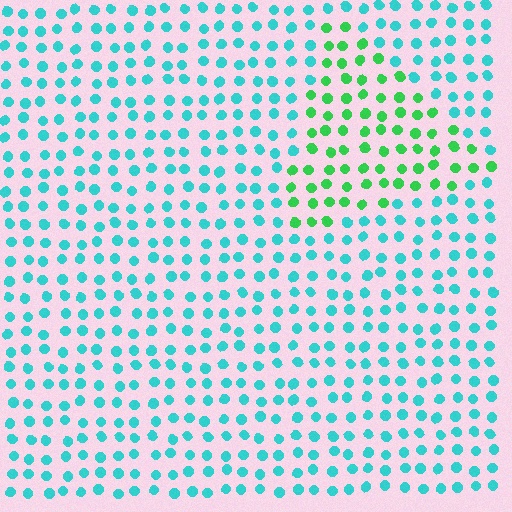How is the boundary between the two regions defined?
The boundary is defined purely by a slight shift in hue (about 48 degrees). Spacing, size, and orientation are identical on both sides.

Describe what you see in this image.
The image is filled with small cyan elements in a uniform arrangement. A triangle-shaped region is visible where the elements are tinted to a slightly different hue, forming a subtle color boundary.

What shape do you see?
I see a triangle.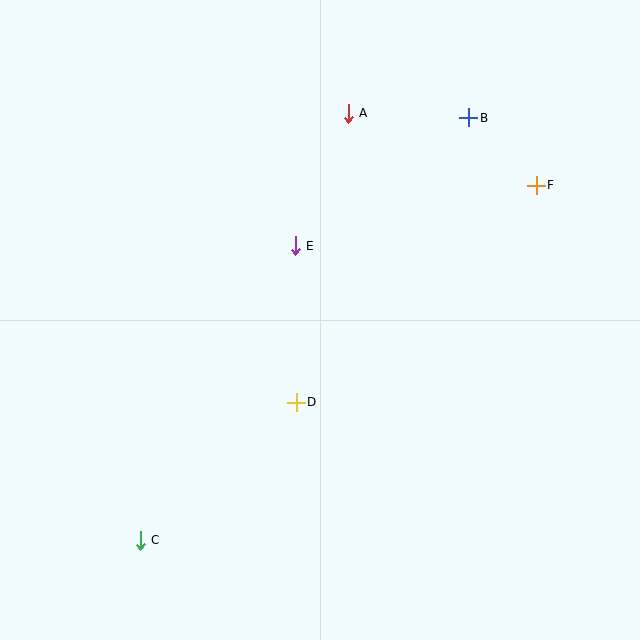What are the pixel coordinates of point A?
Point A is at (348, 113).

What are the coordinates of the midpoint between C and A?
The midpoint between C and A is at (244, 327).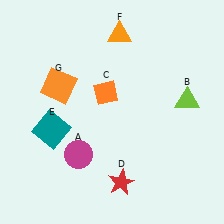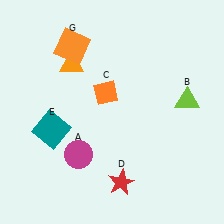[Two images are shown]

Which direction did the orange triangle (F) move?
The orange triangle (F) moved left.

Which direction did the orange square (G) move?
The orange square (G) moved up.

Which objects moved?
The objects that moved are: the orange triangle (F), the orange square (G).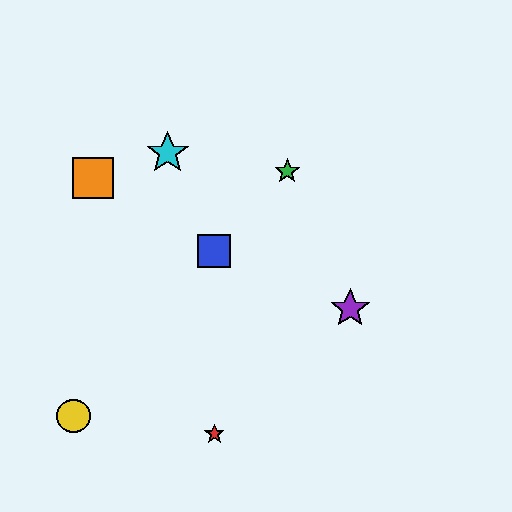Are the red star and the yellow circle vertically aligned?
No, the red star is at x≈214 and the yellow circle is at x≈73.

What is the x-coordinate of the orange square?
The orange square is at x≈93.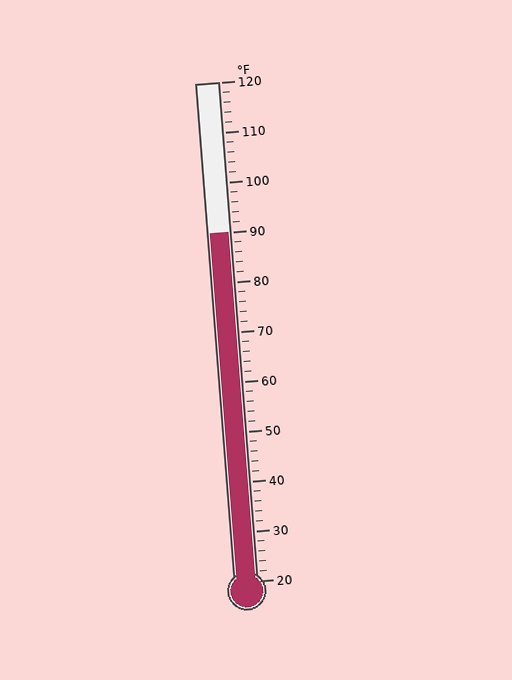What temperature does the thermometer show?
The thermometer shows approximately 90°F.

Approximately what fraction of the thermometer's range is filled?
The thermometer is filled to approximately 70% of its range.